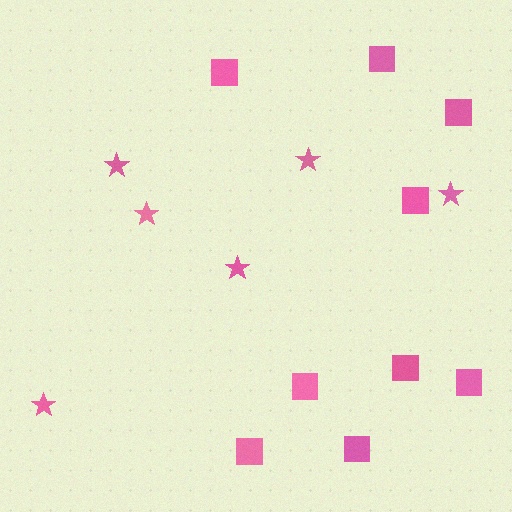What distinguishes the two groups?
There are 2 groups: one group of stars (6) and one group of squares (9).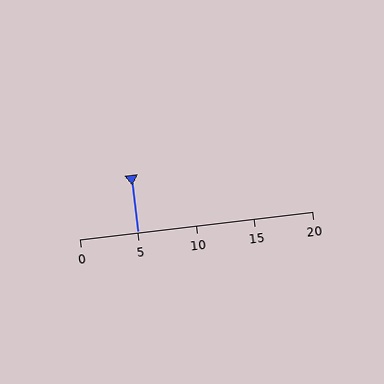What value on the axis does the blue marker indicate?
The marker indicates approximately 5.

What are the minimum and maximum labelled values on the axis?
The axis runs from 0 to 20.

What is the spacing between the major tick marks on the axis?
The major ticks are spaced 5 apart.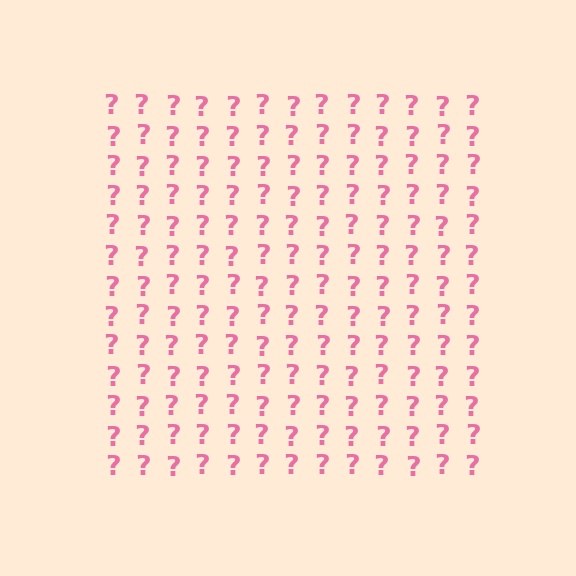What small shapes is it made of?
It is made of small question marks.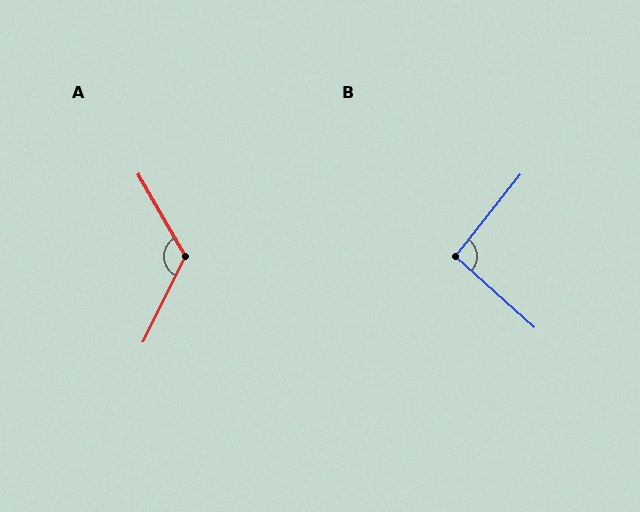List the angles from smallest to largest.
B (93°), A (124°).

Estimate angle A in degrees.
Approximately 124 degrees.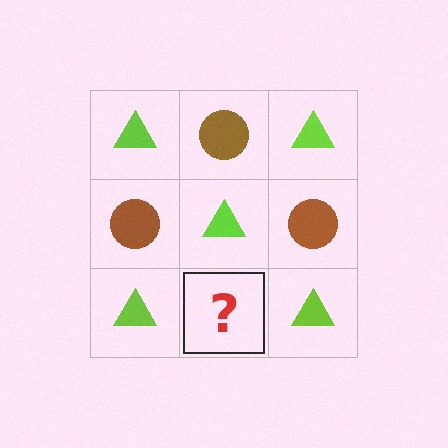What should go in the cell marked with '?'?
The missing cell should contain a brown circle.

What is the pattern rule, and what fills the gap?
The rule is that it alternates lime triangle and brown circle in a checkerboard pattern. The gap should be filled with a brown circle.